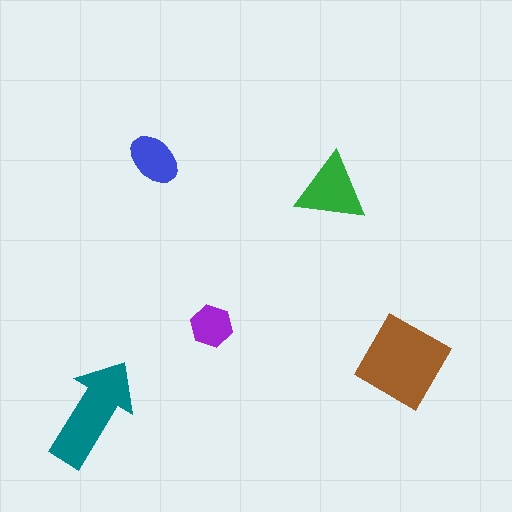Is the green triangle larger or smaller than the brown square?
Smaller.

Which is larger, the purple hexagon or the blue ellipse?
The blue ellipse.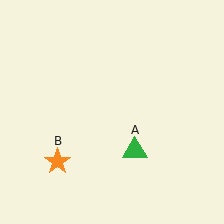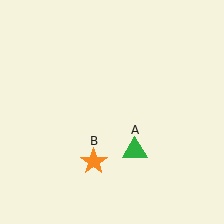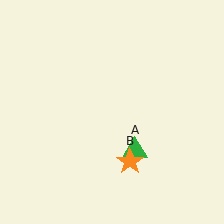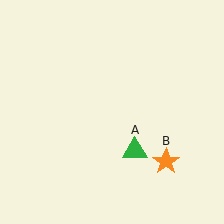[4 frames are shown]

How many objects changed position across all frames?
1 object changed position: orange star (object B).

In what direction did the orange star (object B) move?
The orange star (object B) moved right.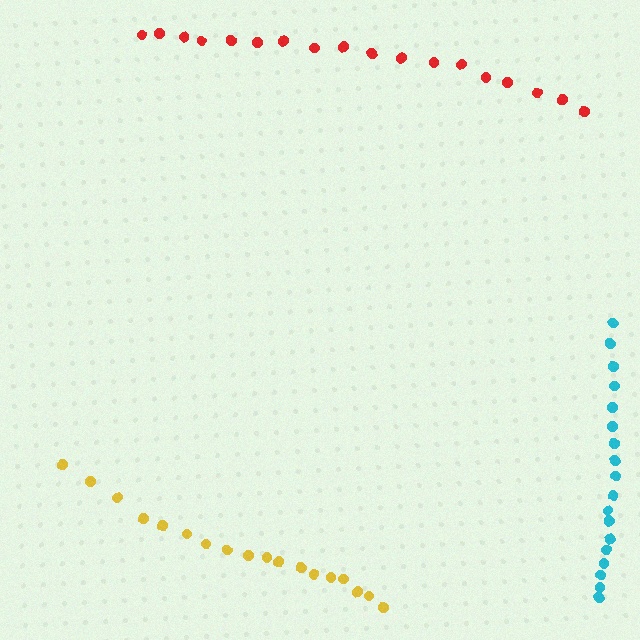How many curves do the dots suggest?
There are 3 distinct paths.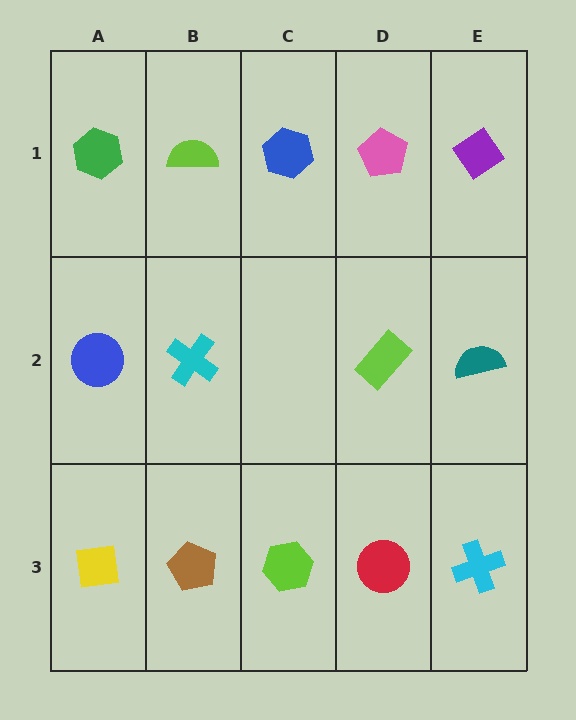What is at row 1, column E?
A purple diamond.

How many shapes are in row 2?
4 shapes.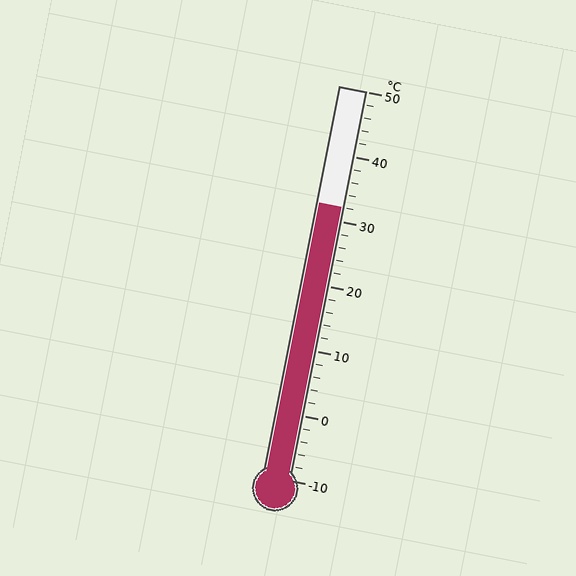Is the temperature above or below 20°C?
The temperature is above 20°C.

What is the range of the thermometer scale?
The thermometer scale ranges from -10°C to 50°C.